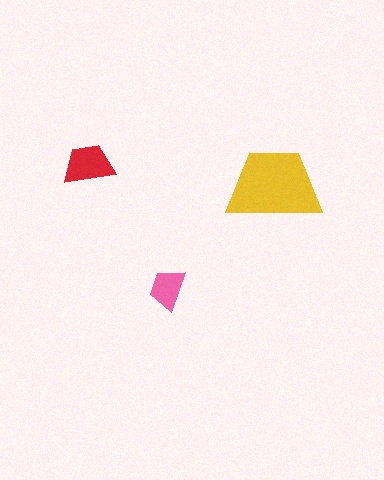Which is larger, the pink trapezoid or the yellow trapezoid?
The yellow one.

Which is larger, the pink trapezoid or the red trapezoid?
The red one.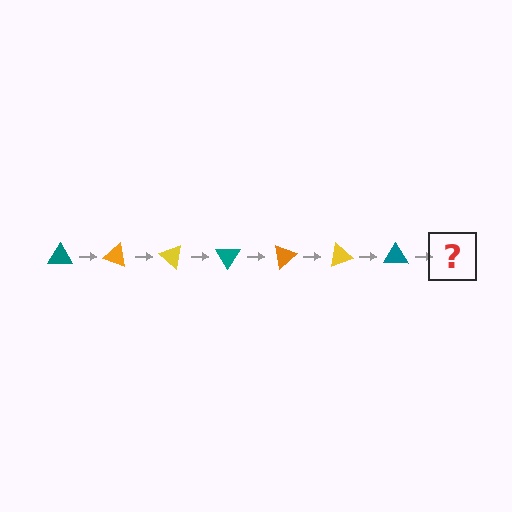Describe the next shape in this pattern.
It should be an orange triangle, rotated 140 degrees from the start.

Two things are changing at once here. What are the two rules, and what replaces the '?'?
The two rules are that it rotates 20 degrees each step and the color cycles through teal, orange, and yellow. The '?' should be an orange triangle, rotated 140 degrees from the start.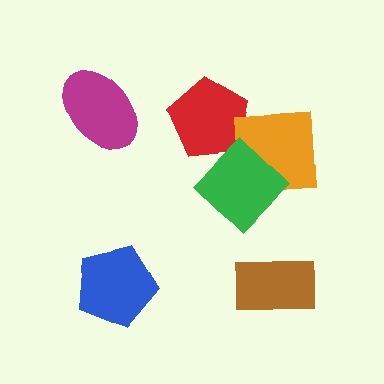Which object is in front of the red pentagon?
The green diamond is in front of the red pentagon.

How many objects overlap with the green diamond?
2 objects overlap with the green diamond.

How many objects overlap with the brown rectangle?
0 objects overlap with the brown rectangle.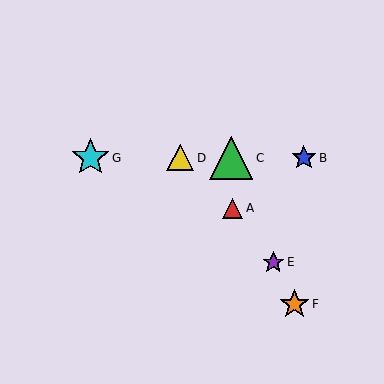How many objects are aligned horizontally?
4 objects (B, C, D, G) are aligned horizontally.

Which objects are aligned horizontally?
Objects B, C, D, G are aligned horizontally.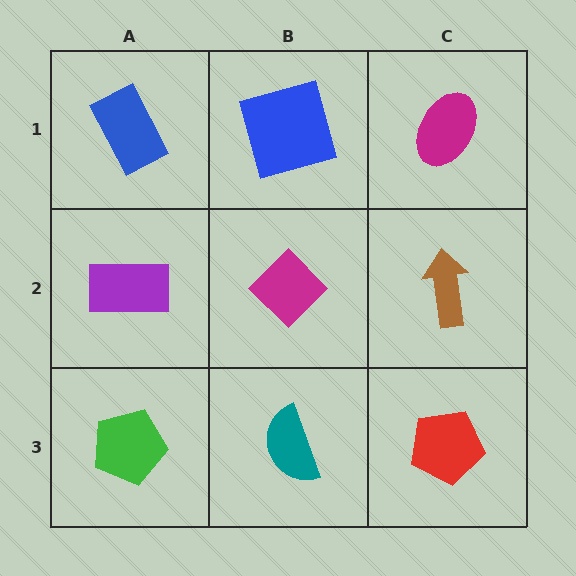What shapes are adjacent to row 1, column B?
A magenta diamond (row 2, column B), a blue rectangle (row 1, column A), a magenta ellipse (row 1, column C).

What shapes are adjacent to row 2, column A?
A blue rectangle (row 1, column A), a green pentagon (row 3, column A), a magenta diamond (row 2, column B).